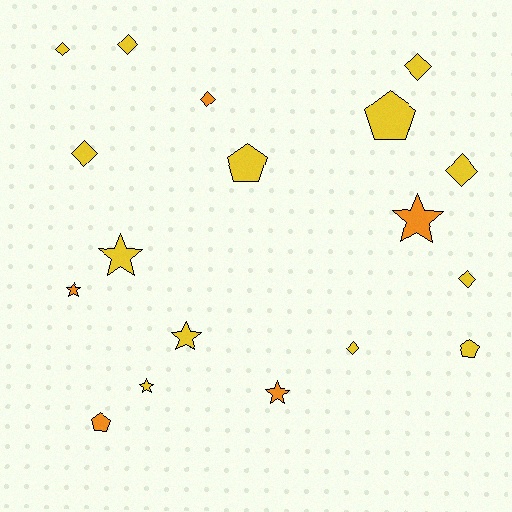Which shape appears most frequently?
Diamond, with 8 objects.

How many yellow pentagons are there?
There are 3 yellow pentagons.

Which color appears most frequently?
Yellow, with 13 objects.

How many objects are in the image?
There are 18 objects.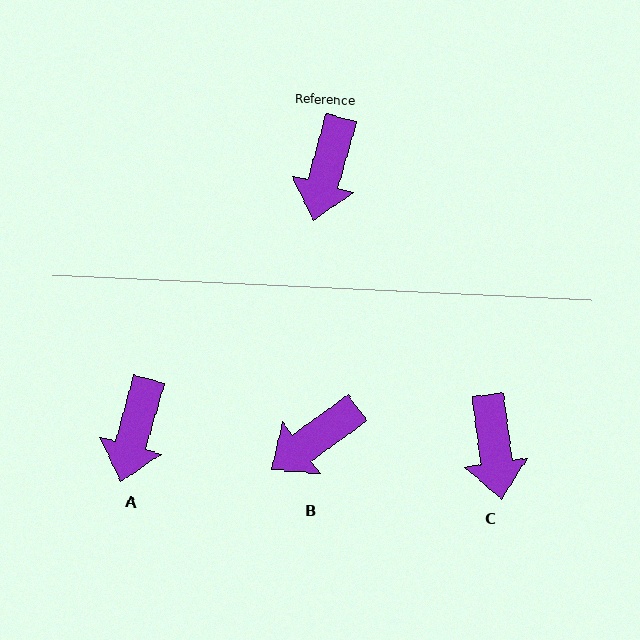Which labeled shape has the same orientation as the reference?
A.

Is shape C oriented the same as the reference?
No, it is off by about 23 degrees.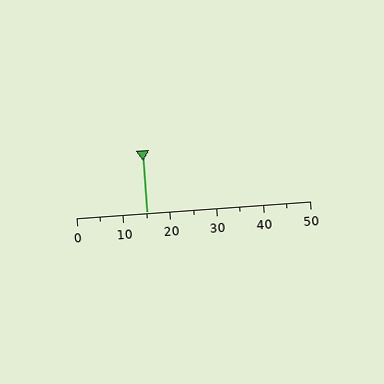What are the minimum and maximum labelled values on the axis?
The axis runs from 0 to 50.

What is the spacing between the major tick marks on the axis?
The major ticks are spaced 10 apart.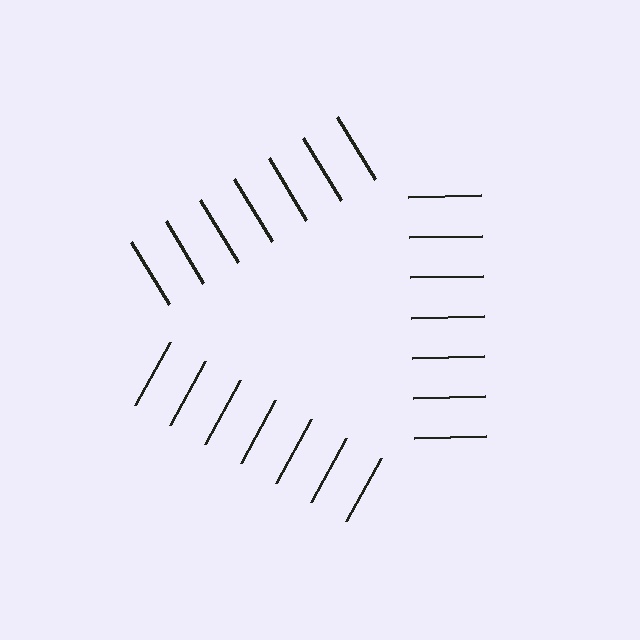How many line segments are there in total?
21 — 7 along each of the 3 edges.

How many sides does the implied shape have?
3 sides — the line-ends trace a triangle.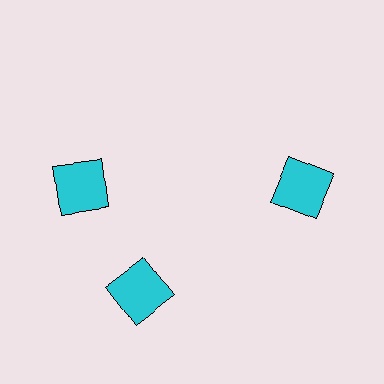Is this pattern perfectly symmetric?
No. The 3 cyan squares are arranged in a ring, but one element near the 11 o'clock position is rotated out of alignment along the ring, breaking the 3-fold rotational symmetry.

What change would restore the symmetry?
The symmetry would be restored by rotating it back into even spacing with its neighbors so that all 3 squares sit at equal angles and equal distance from the center.